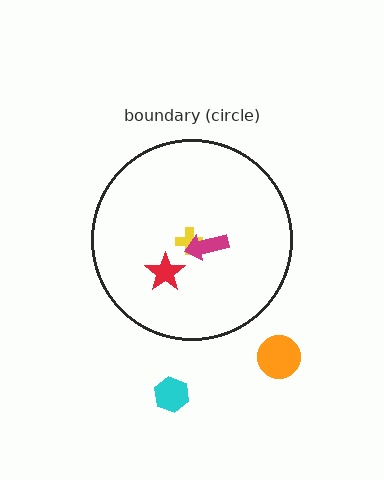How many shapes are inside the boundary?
3 inside, 2 outside.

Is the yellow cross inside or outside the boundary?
Inside.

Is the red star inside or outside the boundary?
Inside.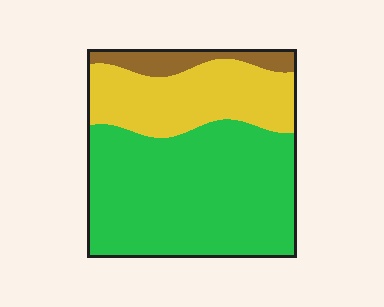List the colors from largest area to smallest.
From largest to smallest: green, yellow, brown.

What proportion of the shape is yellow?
Yellow covers around 30% of the shape.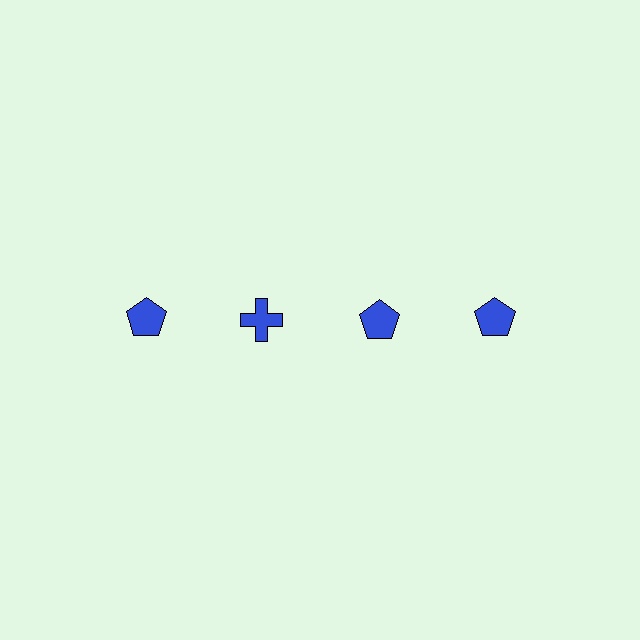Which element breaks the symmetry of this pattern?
The blue cross in the top row, second from left column breaks the symmetry. All other shapes are blue pentagons.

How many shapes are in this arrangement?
There are 4 shapes arranged in a grid pattern.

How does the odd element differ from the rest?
It has a different shape: cross instead of pentagon.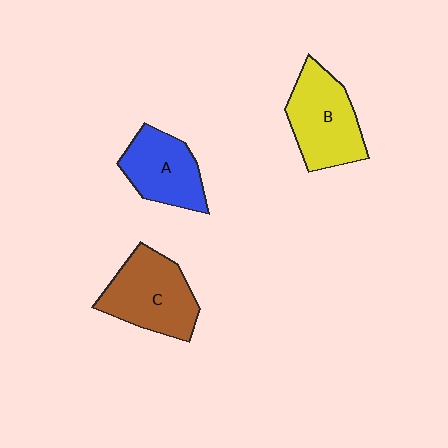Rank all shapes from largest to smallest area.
From largest to smallest: C (brown), B (yellow), A (blue).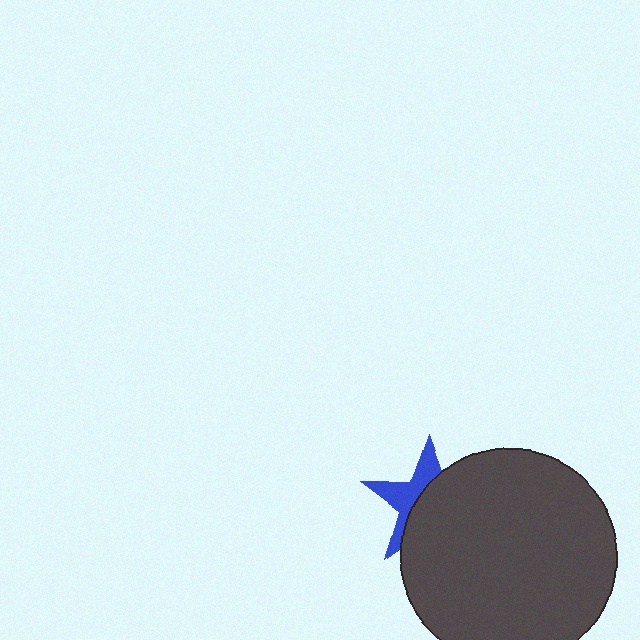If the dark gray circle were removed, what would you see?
You would see the complete blue star.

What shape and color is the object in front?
The object in front is a dark gray circle.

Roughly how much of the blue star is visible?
A small part of it is visible (roughly 40%).